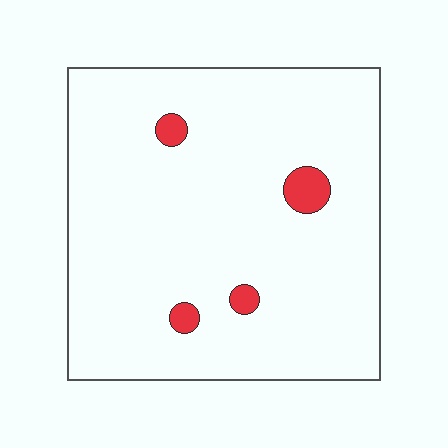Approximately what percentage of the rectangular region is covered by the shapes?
Approximately 5%.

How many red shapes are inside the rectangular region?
4.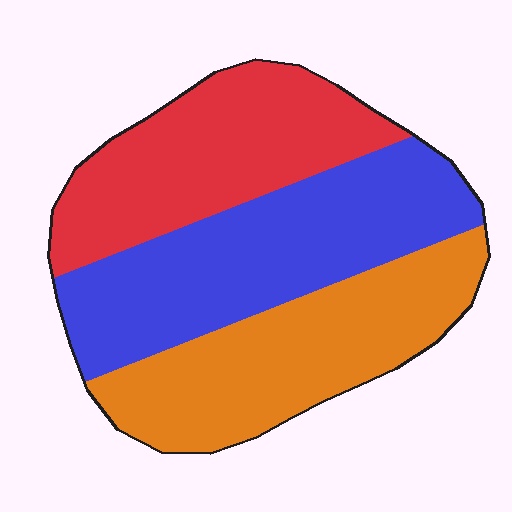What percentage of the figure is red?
Red takes up about one third (1/3) of the figure.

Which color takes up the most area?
Blue, at roughly 35%.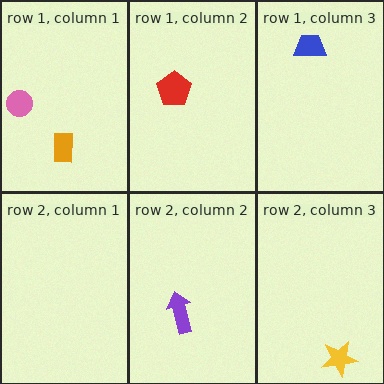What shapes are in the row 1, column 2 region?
The red pentagon.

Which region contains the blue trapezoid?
The row 1, column 3 region.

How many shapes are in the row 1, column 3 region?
1.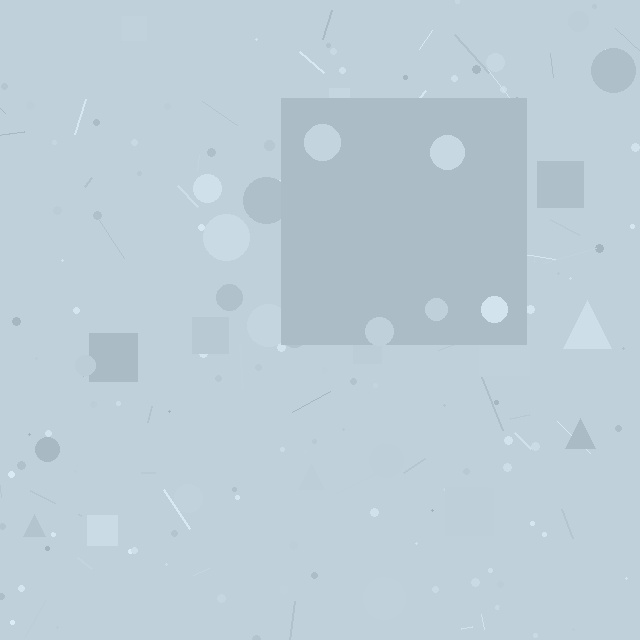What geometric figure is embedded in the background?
A square is embedded in the background.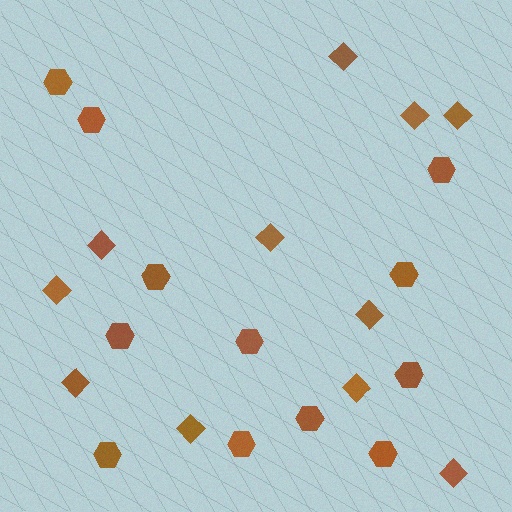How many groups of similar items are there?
There are 2 groups: one group of diamonds (11) and one group of hexagons (12).